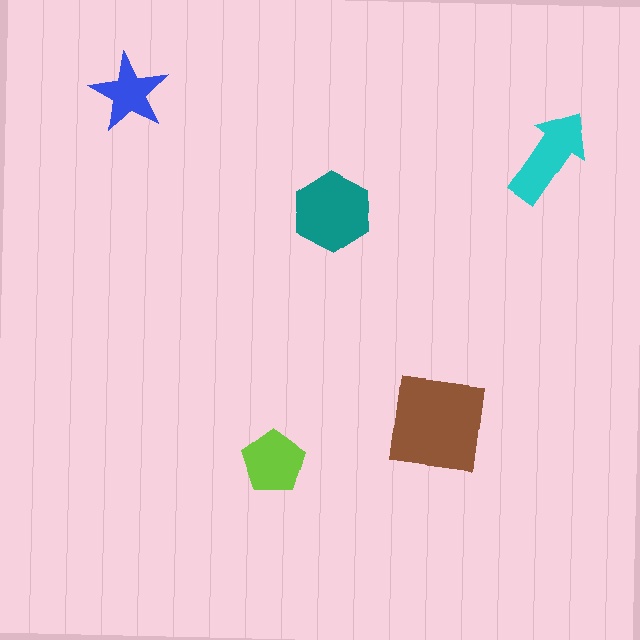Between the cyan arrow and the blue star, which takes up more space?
The cyan arrow.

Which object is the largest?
The brown square.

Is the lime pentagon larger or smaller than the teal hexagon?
Smaller.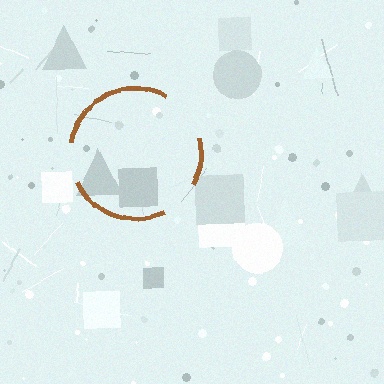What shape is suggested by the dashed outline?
The dashed outline suggests a circle.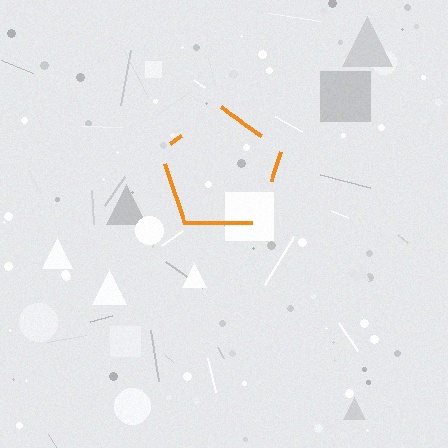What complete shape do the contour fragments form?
The contour fragments form a pentagon.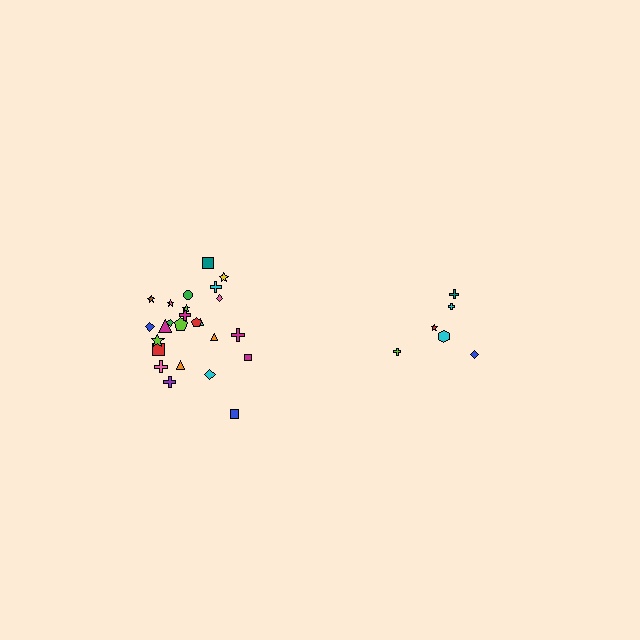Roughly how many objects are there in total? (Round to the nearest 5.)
Roughly 30 objects in total.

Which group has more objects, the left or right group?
The left group.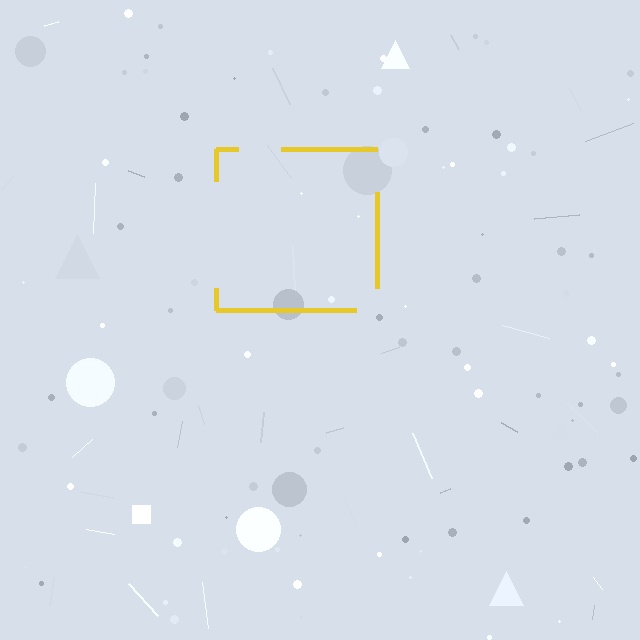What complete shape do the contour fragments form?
The contour fragments form a square.